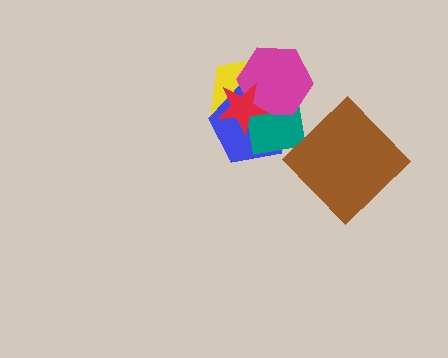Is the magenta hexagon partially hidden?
Yes, it is partially covered by another shape.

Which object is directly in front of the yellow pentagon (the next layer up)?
The blue pentagon is directly in front of the yellow pentagon.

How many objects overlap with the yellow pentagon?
4 objects overlap with the yellow pentagon.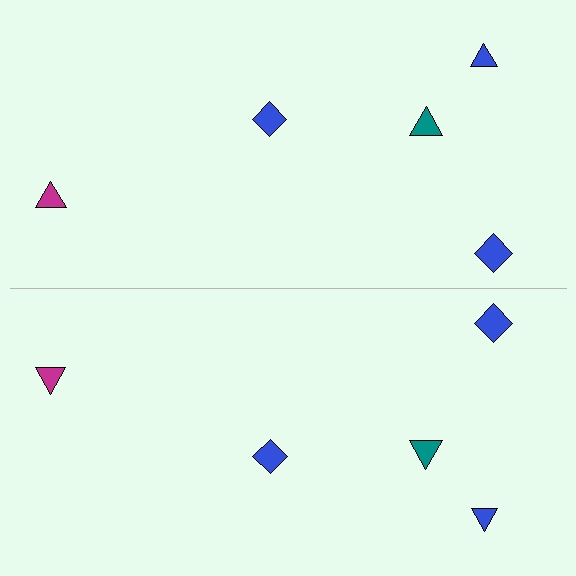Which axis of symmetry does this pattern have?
The pattern has a horizontal axis of symmetry running through the center of the image.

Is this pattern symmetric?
Yes, this pattern has bilateral (reflection) symmetry.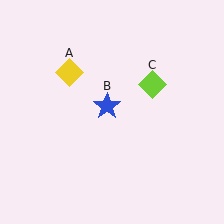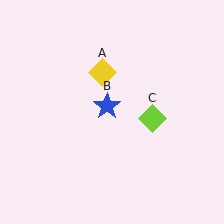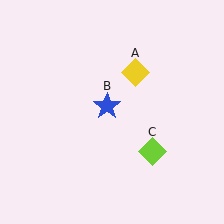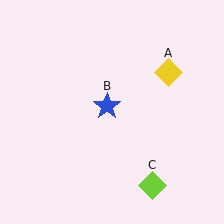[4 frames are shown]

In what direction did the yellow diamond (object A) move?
The yellow diamond (object A) moved right.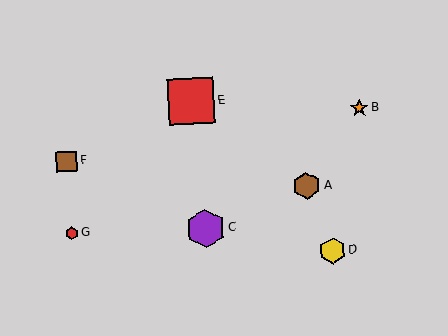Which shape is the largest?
The red square (labeled E) is the largest.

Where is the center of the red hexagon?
The center of the red hexagon is at (72, 233).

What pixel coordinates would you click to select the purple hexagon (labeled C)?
Click at (205, 229) to select the purple hexagon C.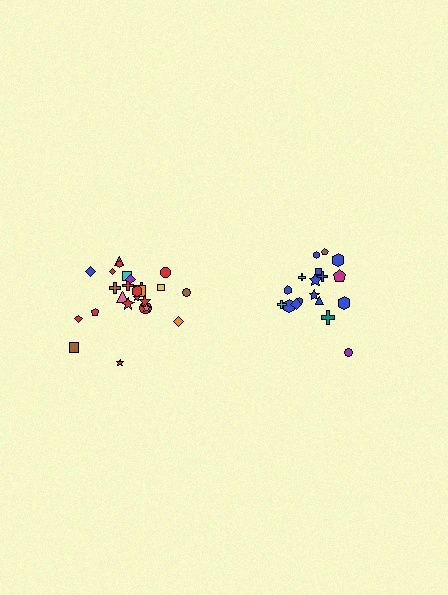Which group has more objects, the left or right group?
The left group.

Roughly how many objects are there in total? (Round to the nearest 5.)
Roughly 45 objects in total.